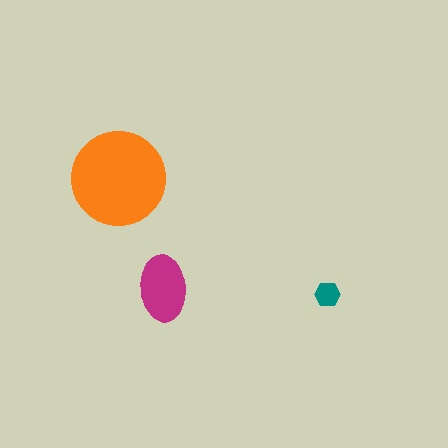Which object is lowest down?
The teal hexagon is bottommost.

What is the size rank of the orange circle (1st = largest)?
1st.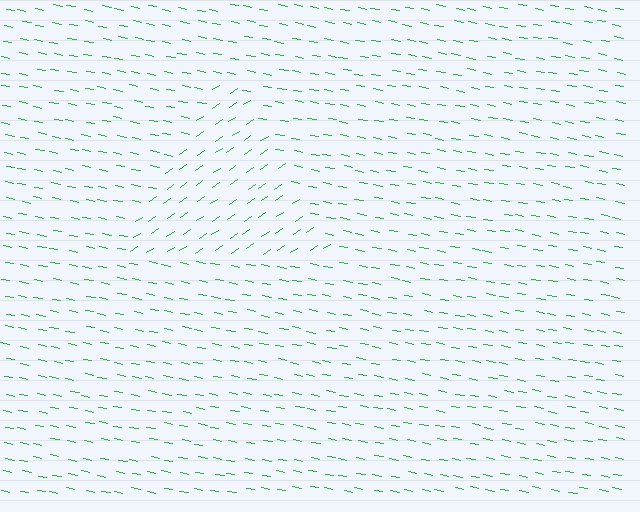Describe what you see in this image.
The image is filled with small green line segments. A triangle region in the image has lines oriented differently from the surrounding lines, creating a visible texture boundary.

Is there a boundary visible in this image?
Yes, there is a texture boundary formed by a change in line orientation.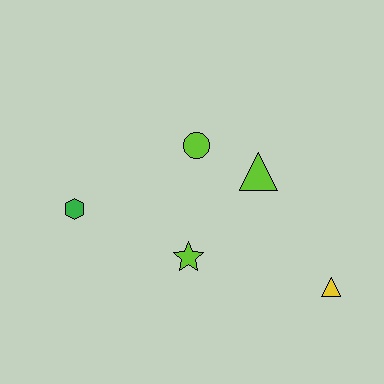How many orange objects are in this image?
There are no orange objects.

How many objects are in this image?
There are 5 objects.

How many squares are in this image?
There are no squares.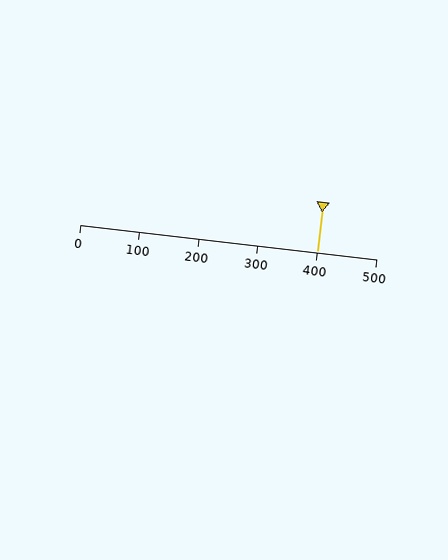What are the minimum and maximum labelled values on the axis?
The axis runs from 0 to 500.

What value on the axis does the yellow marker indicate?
The marker indicates approximately 400.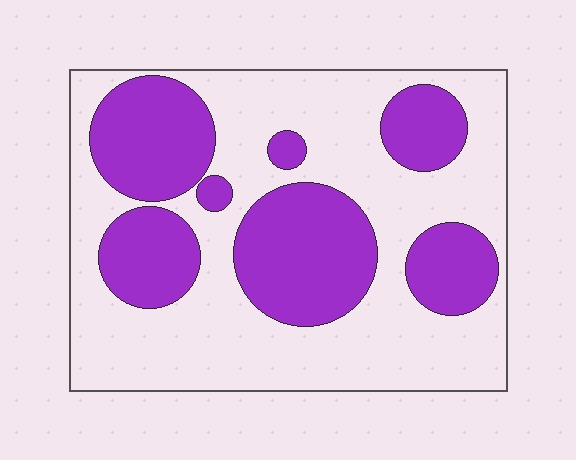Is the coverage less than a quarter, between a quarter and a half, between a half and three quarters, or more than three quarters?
Between a quarter and a half.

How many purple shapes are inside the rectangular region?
7.